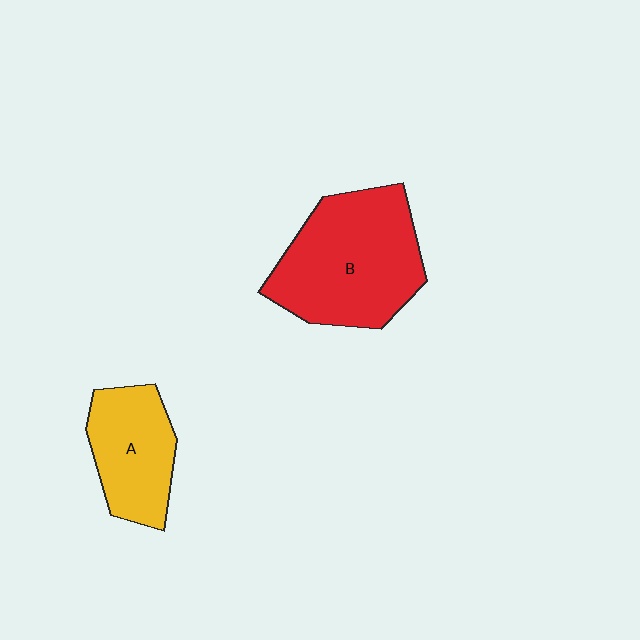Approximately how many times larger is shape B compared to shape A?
Approximately 1.7 times.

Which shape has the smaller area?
Shape A (yellow).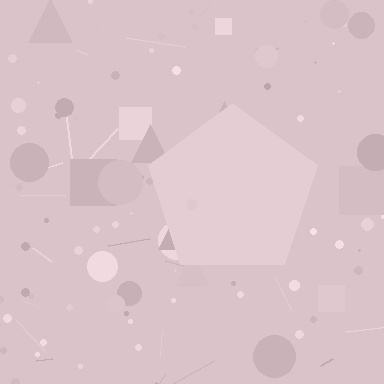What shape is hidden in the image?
A pentagon is hidden in the image.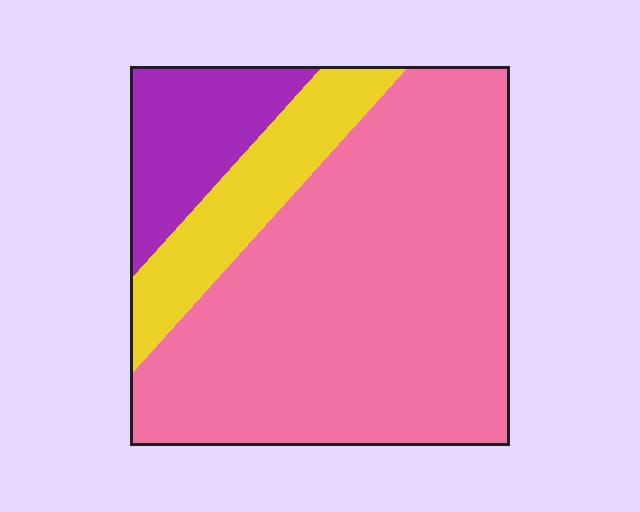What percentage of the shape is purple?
Purple takes up less than a quarter of the shape.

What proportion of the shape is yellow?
Yellow covers about 15% of the shape.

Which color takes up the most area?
Pink, at roughly 70%.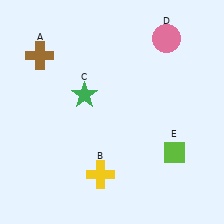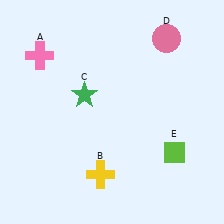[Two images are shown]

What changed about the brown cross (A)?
In Image 1, A is brown. In Image 2, it changed to pink.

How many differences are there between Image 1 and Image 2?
There is 1 difference between the two images.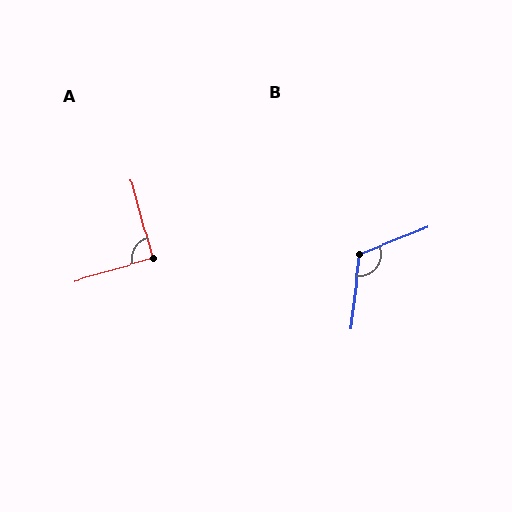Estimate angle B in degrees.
Approximately 119 degrees.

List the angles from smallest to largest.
A (91°), B (119°).